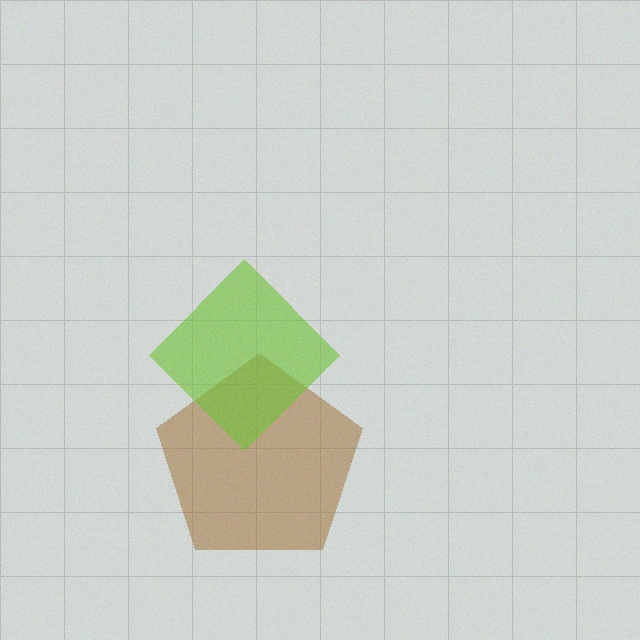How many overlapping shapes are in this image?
There are 2 overlapping shapes in the image.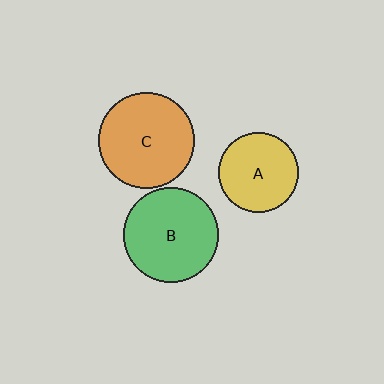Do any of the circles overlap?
No, none of the circles overlap.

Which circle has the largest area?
Circle C (orange).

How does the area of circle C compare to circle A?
Approximately 1.5 times.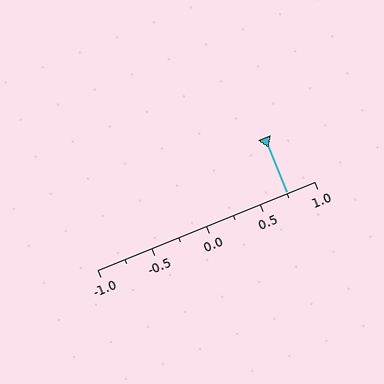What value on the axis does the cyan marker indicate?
The marker indicates approximately 0.75.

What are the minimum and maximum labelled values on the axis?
The axis runs from -1.0 to 1.0.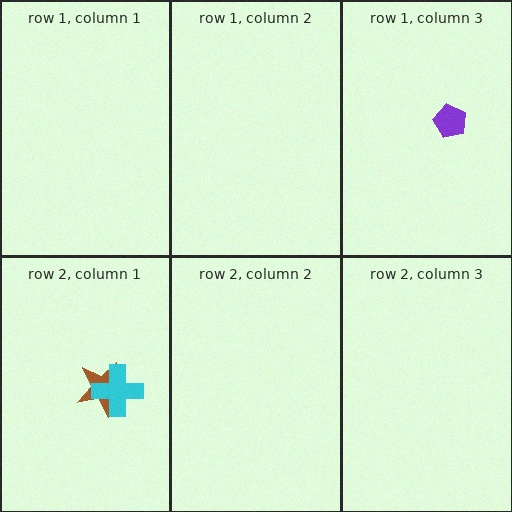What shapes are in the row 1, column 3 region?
The purple pentagon.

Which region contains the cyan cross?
The row 2, column 1 region.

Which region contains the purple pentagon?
The row 1, column 3 region.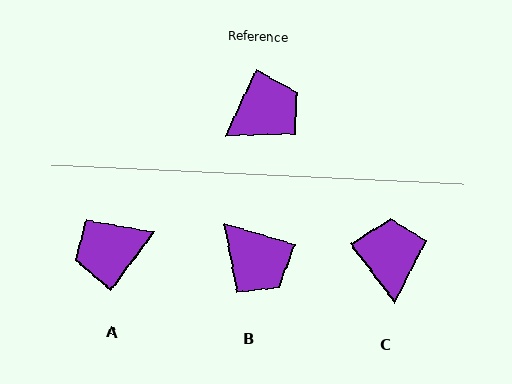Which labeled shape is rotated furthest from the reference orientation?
A, about 168 degrees away.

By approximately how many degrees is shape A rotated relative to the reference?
Approximately 168 degrees counter-clockwise.